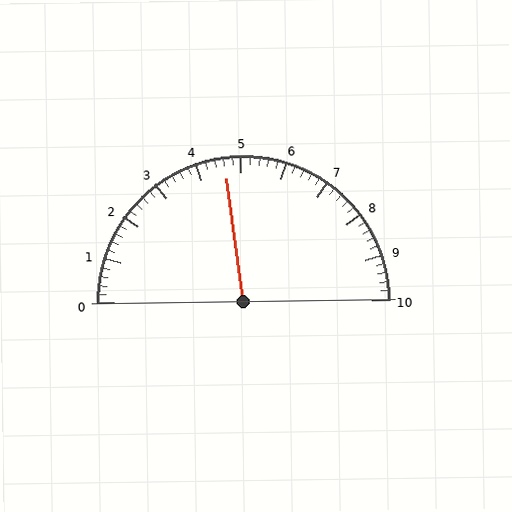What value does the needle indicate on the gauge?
The needle indicates approximately 4.6.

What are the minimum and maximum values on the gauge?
The gauge ranges from 0 to 10.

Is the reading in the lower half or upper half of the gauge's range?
The reading is in the lower half of the range (0 to 10).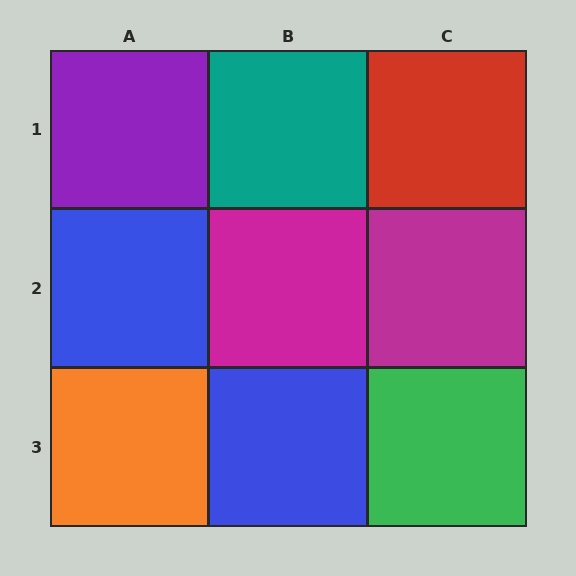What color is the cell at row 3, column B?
Blue.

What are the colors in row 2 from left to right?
Blue, magenta, magenta.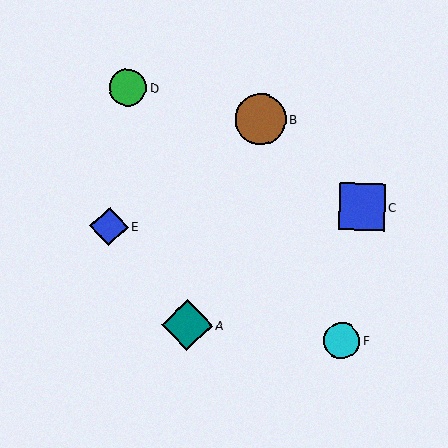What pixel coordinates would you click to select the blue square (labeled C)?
Click at (362, 207) to select the blue square C.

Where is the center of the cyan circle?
The center of the cyan circle is at (342, 341).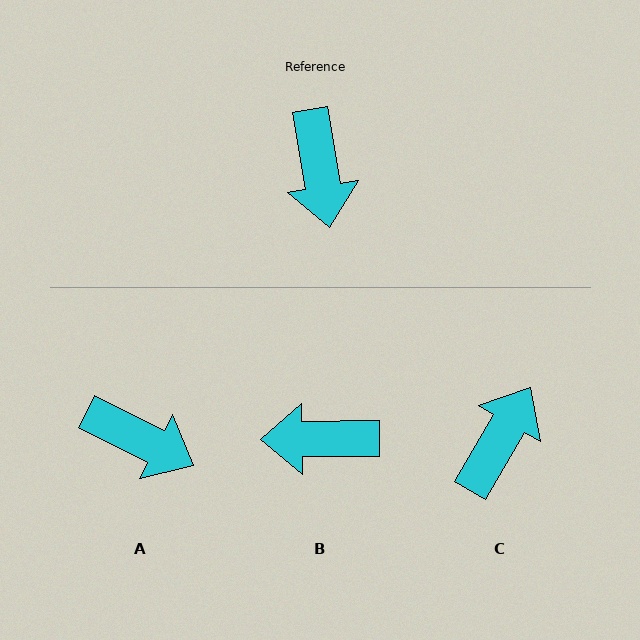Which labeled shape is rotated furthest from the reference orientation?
C, about 140 degrees away.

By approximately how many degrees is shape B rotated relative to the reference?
Approximately 99 degrees clockwise.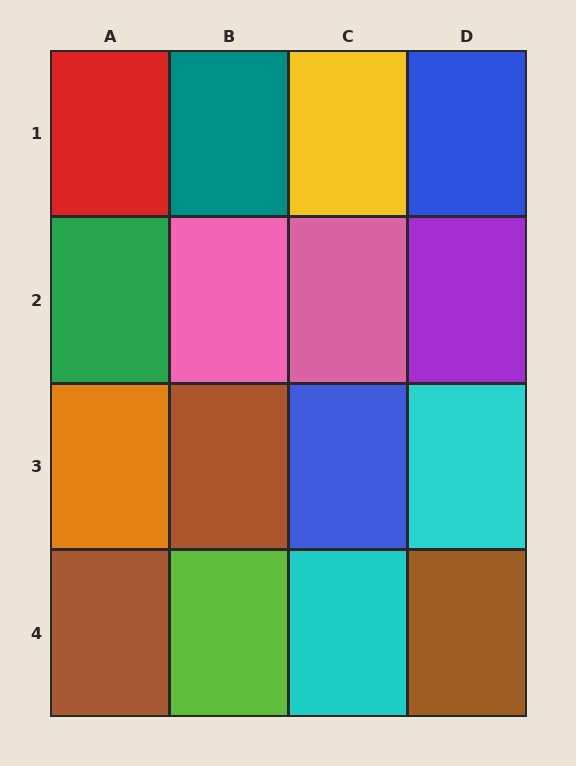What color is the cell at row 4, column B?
Lime.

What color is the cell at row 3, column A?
Orange.